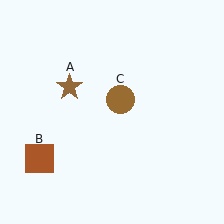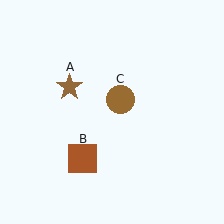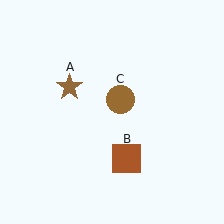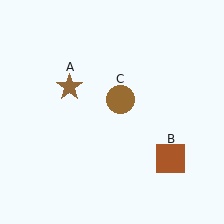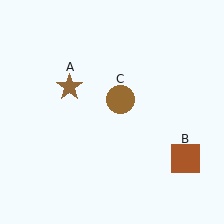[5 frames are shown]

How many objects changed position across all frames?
1 object changed position: brown square (object B).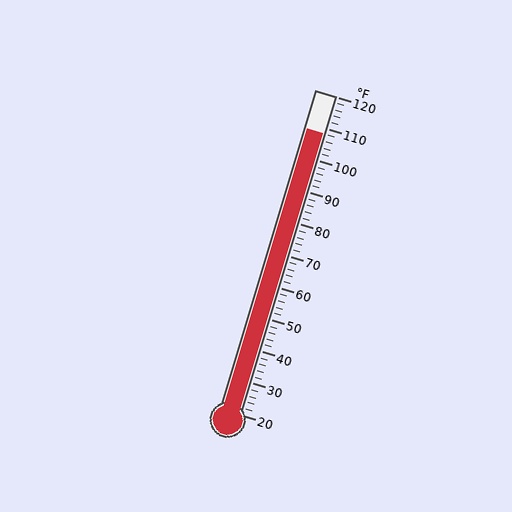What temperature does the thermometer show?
The thermometer shows approximately 108°F.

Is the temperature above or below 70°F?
The temperature is above 70°F.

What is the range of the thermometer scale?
The thermometer scale ranges from 20°F to 120°F.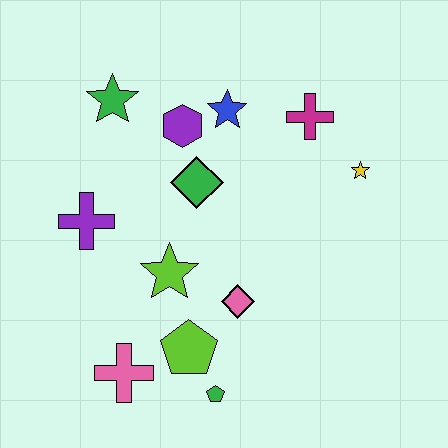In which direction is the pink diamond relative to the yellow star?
The pink diamond is below the yellow star.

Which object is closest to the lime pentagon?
The green pentagon is closest to the lime pentagon.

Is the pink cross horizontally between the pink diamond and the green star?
Yes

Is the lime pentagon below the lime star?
Yes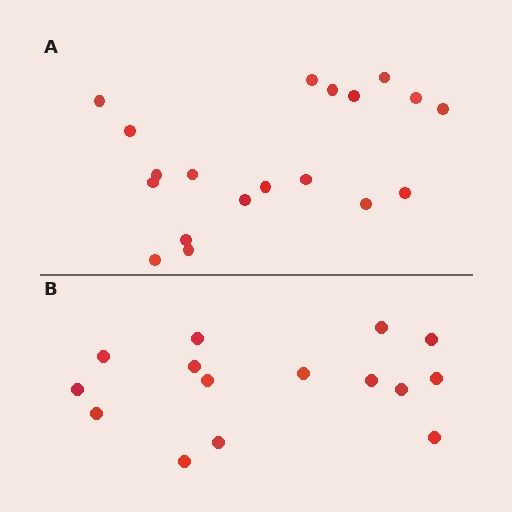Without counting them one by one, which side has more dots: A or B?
Region A (the top region) has more dots.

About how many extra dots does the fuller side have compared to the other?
Region A has about 4 more dots than region B.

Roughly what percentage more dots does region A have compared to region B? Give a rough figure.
About 25% more.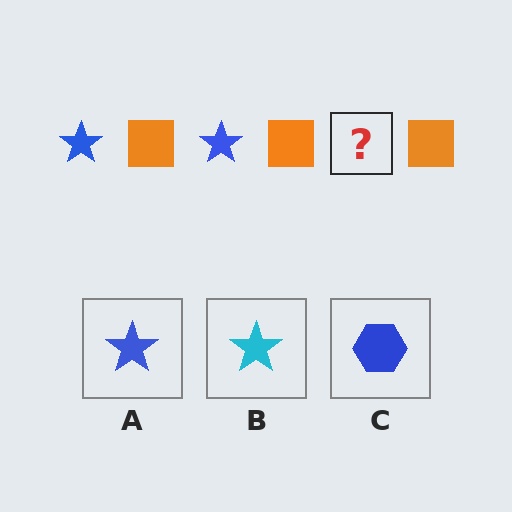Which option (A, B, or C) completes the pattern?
A.